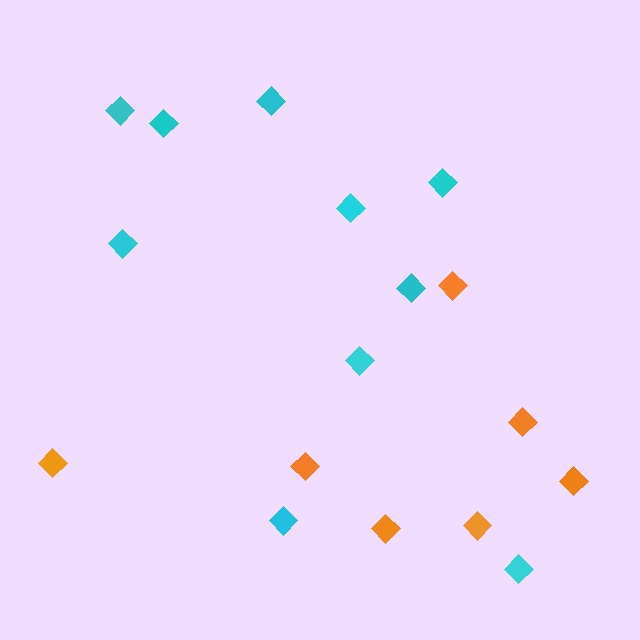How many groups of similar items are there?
There are 2 groups: one group of cyan diamonds (10) and one group of orange diamonds (7).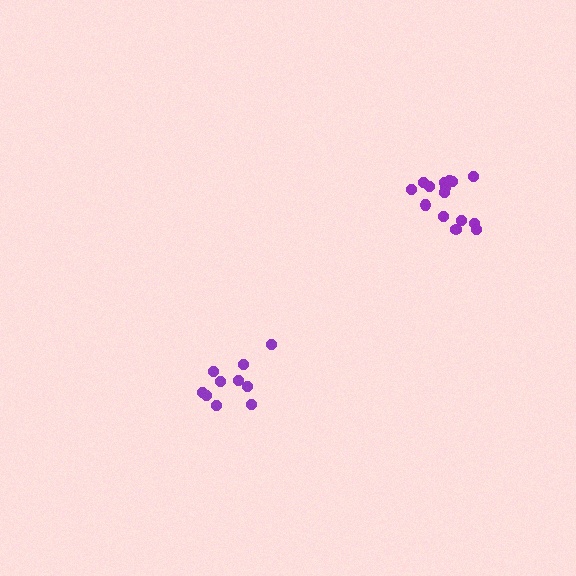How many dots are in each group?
Group 1: 15 dots, Group 2: 10 dots (25 total).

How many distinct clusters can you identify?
There are 2 distinct clusters.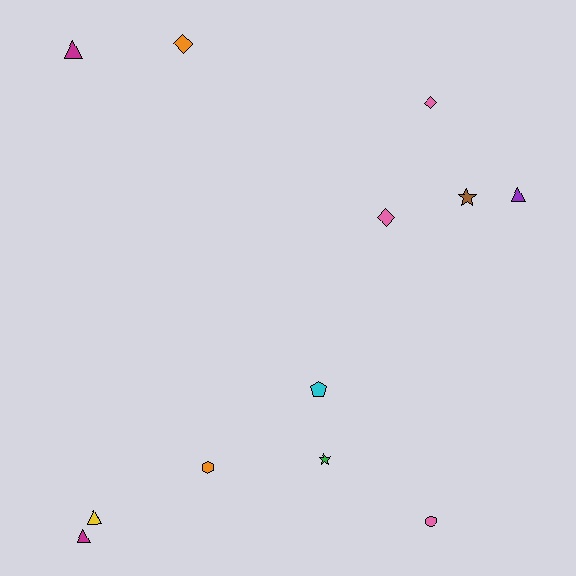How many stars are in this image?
There are 2 stars.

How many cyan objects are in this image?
There is 1 cyan object.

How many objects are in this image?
There are 12 objects.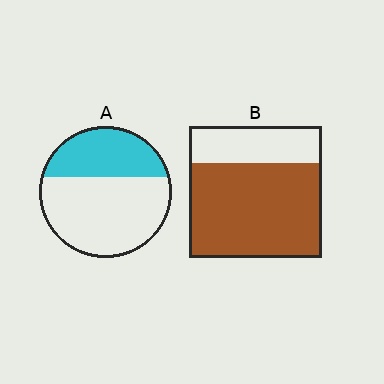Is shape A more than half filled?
No.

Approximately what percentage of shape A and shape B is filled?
A is approximately 35% and B is approximately 70%.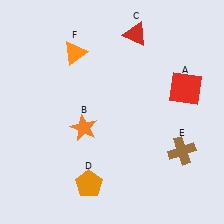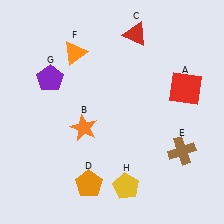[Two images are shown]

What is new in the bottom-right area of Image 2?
A yellow pentagon (H) was added in the bottom-right area of Image 2.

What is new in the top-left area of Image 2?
A purple pentagon (G) was added in the top-left area of Image 2.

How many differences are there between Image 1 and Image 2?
There are 2 differences between the two images.